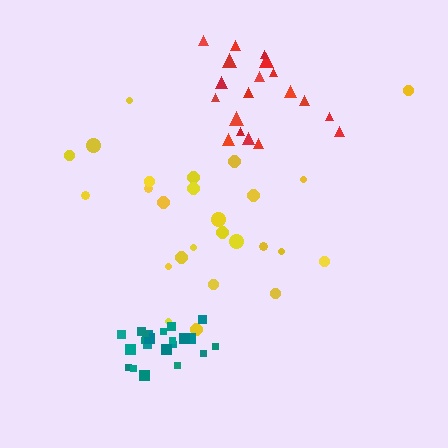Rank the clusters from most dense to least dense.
teal, red, yellow.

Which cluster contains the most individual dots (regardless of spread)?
Yellow (26).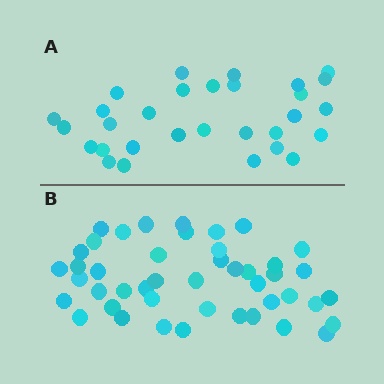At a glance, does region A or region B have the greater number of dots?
Region B (the bottom region) has more dots.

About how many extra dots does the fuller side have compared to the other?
Region B has approximately 15 more dots than region A.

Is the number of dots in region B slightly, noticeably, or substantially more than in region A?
Region B has substantially more. The ratio is roughly 1.5 to 1.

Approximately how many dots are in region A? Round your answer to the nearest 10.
About 30 dots.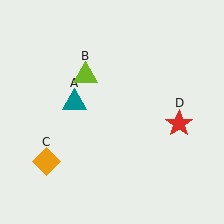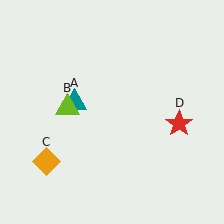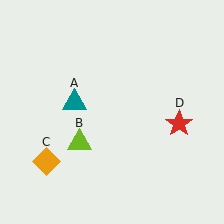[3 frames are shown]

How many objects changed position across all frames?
1 object changed position: lime triangle (object B).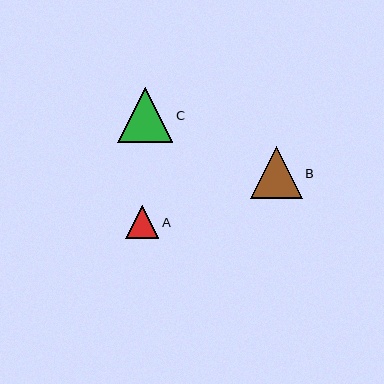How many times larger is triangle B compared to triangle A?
Triangle B is approximately 1.5 times the size of triangle A.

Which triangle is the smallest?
Triangle A is the smallest with a size of approximately 34 pixels.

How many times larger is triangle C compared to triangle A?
Triangle C is approximately 1.6 times the size of triangle A.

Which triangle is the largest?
Triangle C is the largest with a size of approximately 55 pixels.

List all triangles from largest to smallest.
From largest to smallest: C, B, A.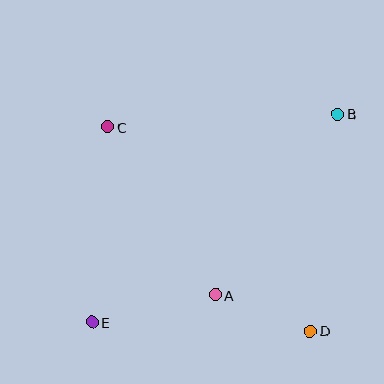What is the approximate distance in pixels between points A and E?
The distance between A and E is approximately 126 pixels.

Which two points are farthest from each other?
Points B and E are farthest from each other.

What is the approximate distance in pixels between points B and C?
The distance between B and C is approximately 230 pixels.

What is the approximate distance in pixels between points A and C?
The distance between A and C is approximately 200 pixels.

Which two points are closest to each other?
Points A and D are closest to each other.